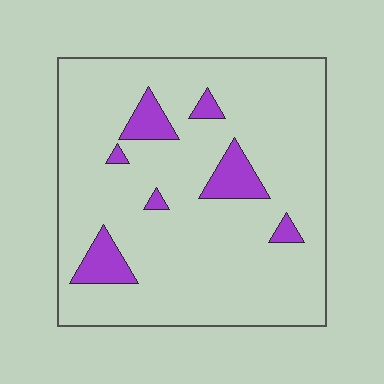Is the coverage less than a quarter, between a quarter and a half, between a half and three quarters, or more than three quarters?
Less than a quarter.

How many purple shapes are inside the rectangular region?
7.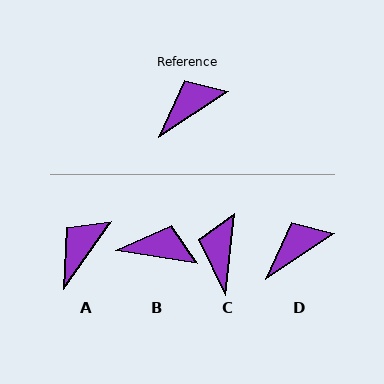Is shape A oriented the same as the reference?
No, it is off by about 22 degrees.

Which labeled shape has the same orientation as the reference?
D.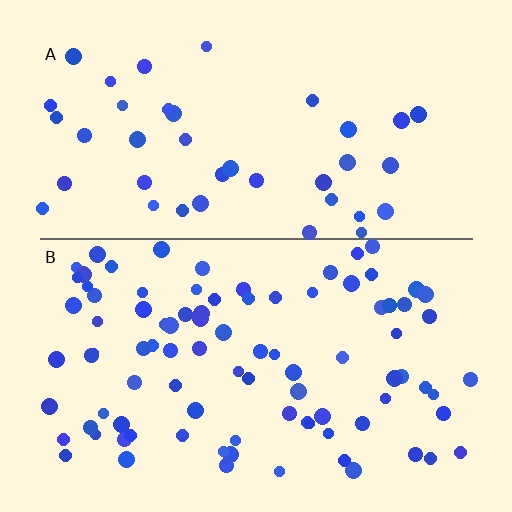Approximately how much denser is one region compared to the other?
Approximately 2.3× — region B over region A.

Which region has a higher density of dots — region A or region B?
B (the bottom).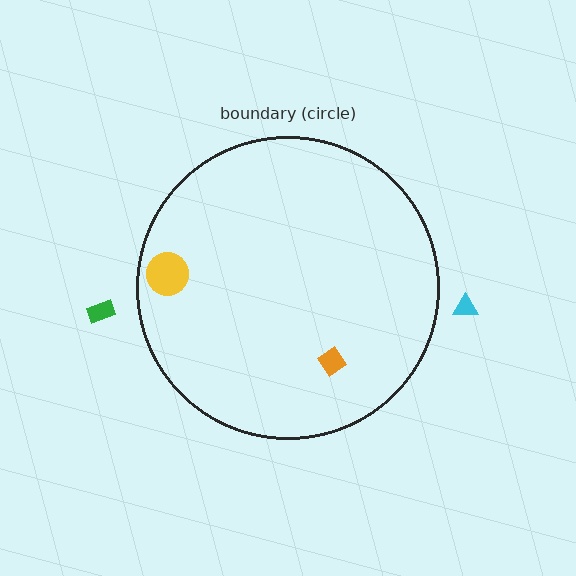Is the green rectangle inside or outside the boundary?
Outside.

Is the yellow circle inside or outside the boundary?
Inside.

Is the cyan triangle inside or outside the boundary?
Outside.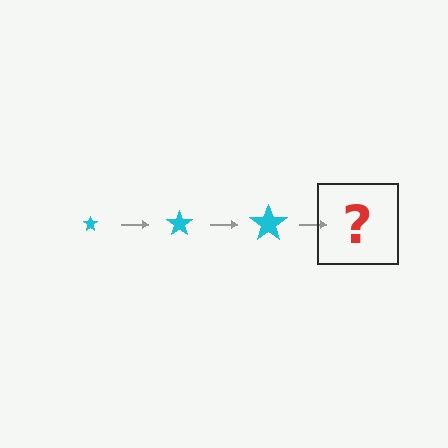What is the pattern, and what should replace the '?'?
The pattern is that the star gets progressively larger each step. The '?' should be a cyan star, larger than the previous one.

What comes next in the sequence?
The next element should be a cyan star, larger than the previous one.